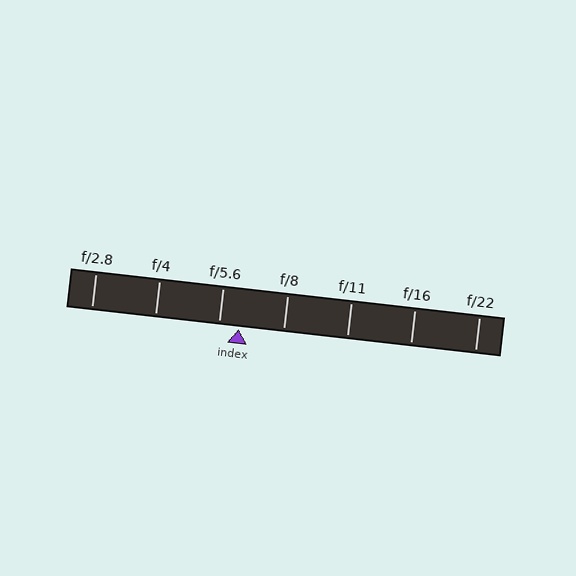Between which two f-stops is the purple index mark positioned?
The index mark is between f/5.6 and f/8.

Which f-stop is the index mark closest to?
The index mark is closest to f/5.6.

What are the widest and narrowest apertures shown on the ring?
The widest aperture shown is f/2.8 and the narrowest is f/22.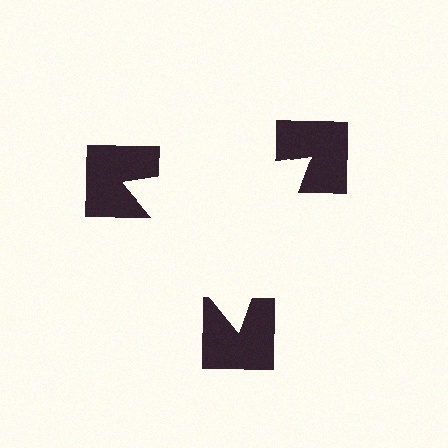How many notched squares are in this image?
There are 3 — one at each vertex of the illusory triangle.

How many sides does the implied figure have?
3 sides.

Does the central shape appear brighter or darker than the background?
It typically appears slightly brighter than the background, even though no actual brightness change is drawn.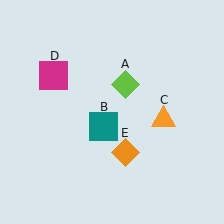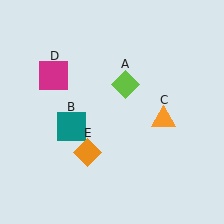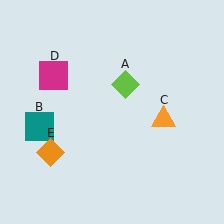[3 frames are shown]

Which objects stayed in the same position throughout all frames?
Lime diamond (object A) and orange triangle (object C) and magenta square (object D) remained stationary.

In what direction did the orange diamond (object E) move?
The orange diamond (object E) moved left.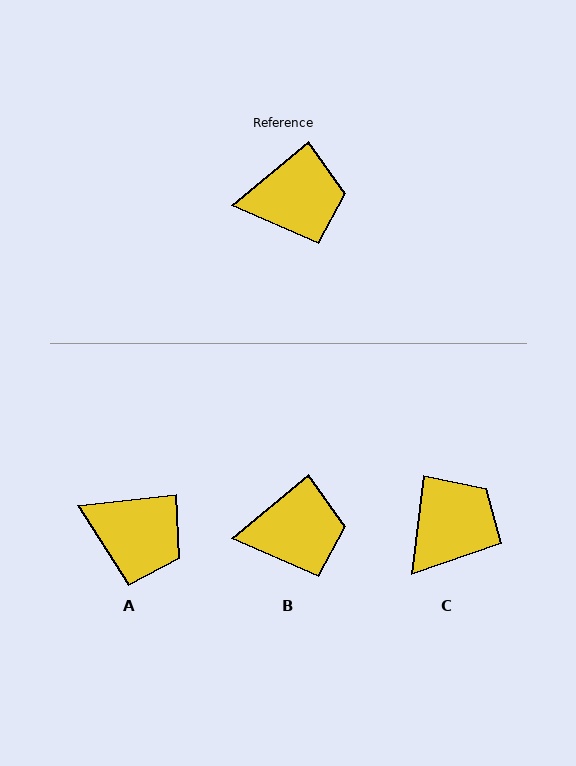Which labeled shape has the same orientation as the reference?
B.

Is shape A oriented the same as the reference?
No, it is off by about 33 degrees.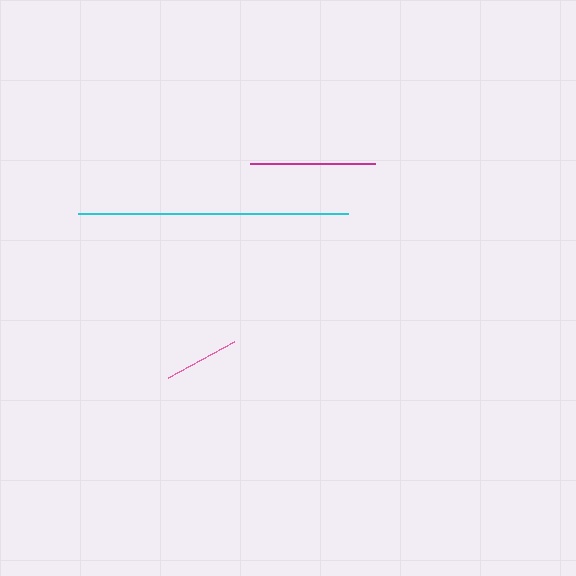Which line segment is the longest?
The cyan line is the longest at approximately 270 pixels.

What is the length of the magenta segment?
The magenta segment is approximately 125 pixels long.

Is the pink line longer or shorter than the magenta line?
The magenta line is longer than the pink line.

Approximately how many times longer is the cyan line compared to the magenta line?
The cyan line is approximately 2.2 times the length of the magenta line.